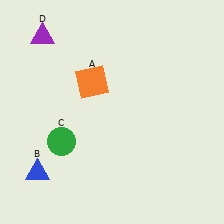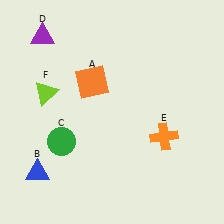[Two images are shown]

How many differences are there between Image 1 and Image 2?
There are 2 differences between the two images.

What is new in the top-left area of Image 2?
A lime triangle (F) was added in the top-left area of Image 2.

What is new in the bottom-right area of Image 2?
An orange cross (E) was added in the bottom-right area of Image 2.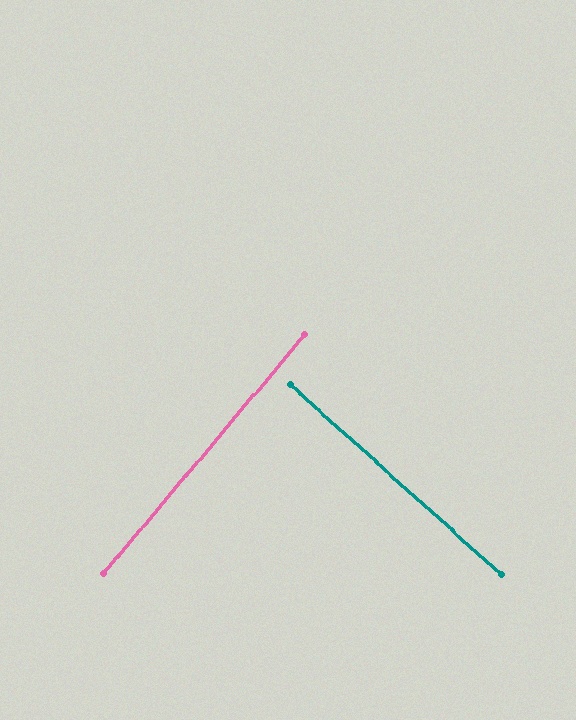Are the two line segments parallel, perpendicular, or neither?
Perpendicular — they meet at approximately 88°.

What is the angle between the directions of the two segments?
Approximately 88 degrees.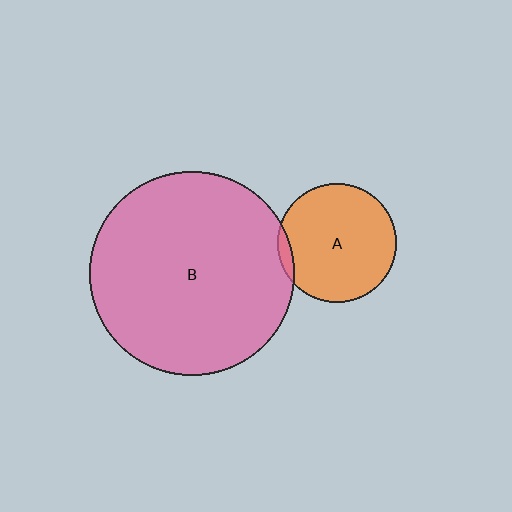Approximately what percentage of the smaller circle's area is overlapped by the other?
Approximately 5%.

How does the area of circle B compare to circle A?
Approximately 2.9 times.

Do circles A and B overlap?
Yes.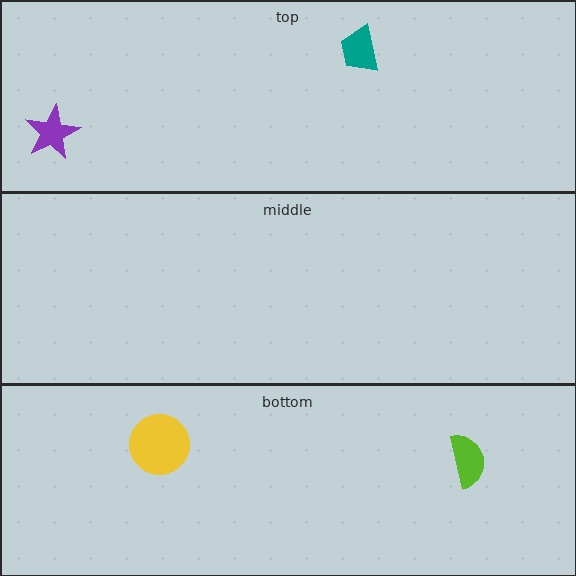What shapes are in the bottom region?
The lime semicircle, the yellow circle.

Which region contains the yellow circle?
The bottom region.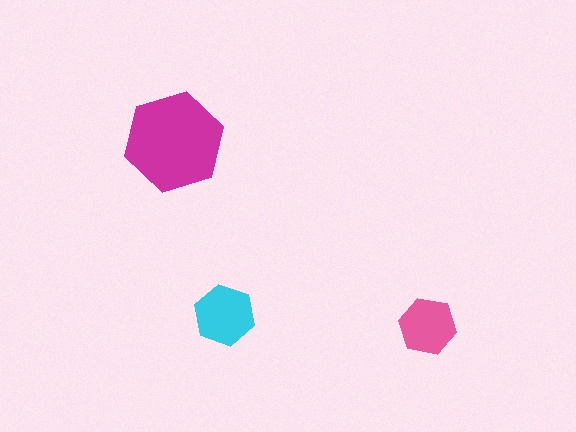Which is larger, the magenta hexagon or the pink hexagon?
The magenta one.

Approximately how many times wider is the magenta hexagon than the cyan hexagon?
About 1.5 times wider.